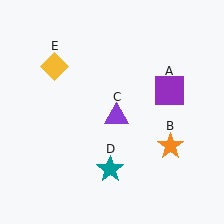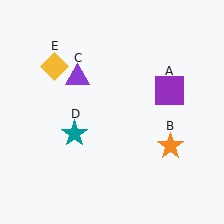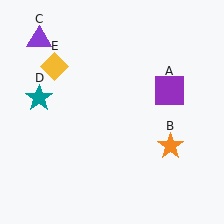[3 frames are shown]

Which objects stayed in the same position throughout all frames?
Purple square (object A) and orange star (object B) and yellow diamond (object E) remained stationary.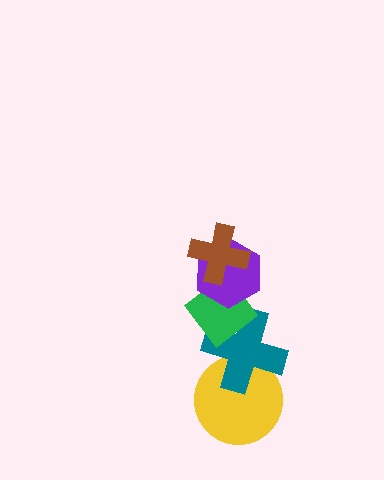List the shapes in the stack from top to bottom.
From top to bottom: the brown cross, the purple hexagon, the green diamond, the teal cross, the yellow circle.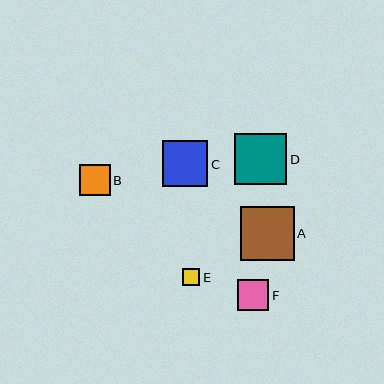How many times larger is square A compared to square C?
Square A is approximately 1.2 times the size of square C.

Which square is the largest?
Square A is the largest with a size of approximately 54 pixels.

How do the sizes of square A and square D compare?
Square A and square D are approximately the same size.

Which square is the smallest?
Square E is the smallest with a size of approximately 17 pixels.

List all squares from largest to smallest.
From largest to smallest: A, D, C, B, F, E.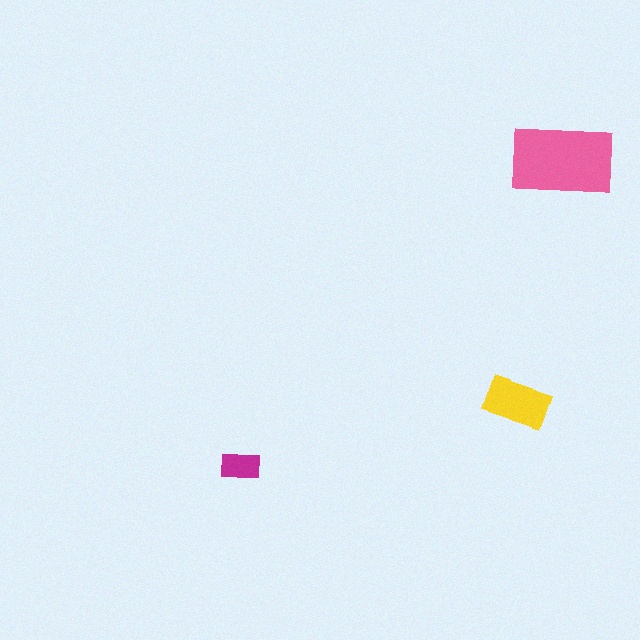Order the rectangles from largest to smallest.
the pink one, the yellow one, the magenta one.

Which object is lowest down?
The magenta rectangle is bottommost.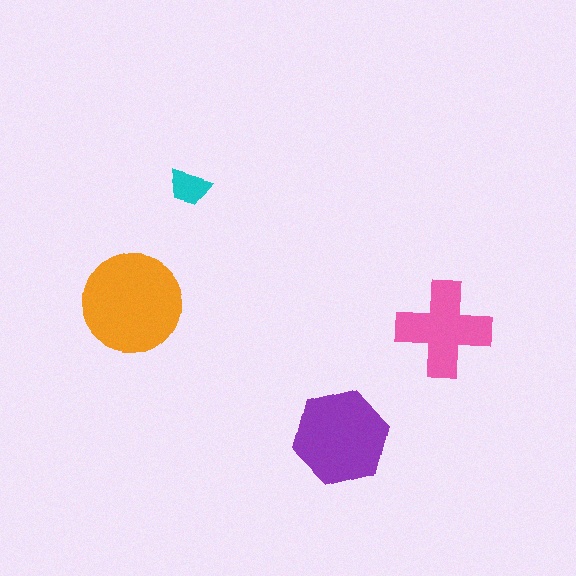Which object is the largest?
The orange circle.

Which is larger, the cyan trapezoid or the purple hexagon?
The purple hexagon.